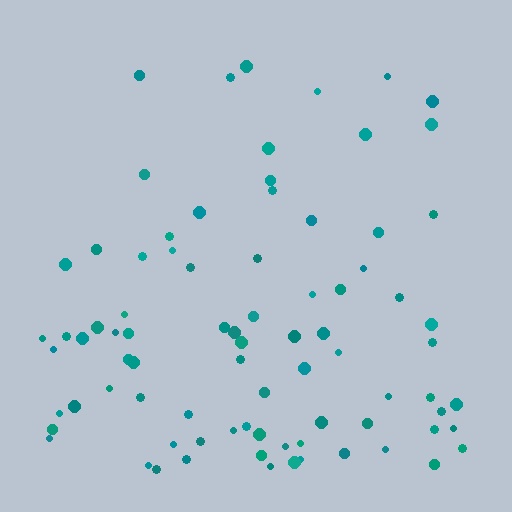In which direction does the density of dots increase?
From top to bottom, with the bottom side densest.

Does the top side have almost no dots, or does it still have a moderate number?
Still a moderate number, just noticeably fewer than the bottom.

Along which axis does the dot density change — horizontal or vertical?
Vertical.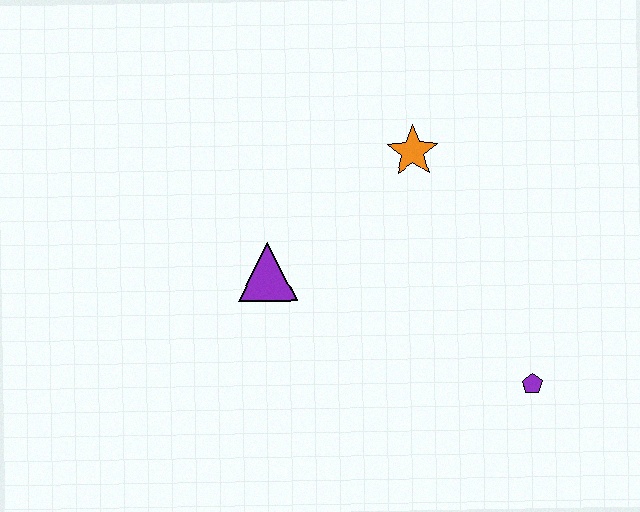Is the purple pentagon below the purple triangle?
Yes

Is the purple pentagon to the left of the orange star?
No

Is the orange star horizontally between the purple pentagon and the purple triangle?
Yes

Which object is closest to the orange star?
The purple triangle is closest to the orange star.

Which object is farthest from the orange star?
The purple pentagon is farthest from the orange star.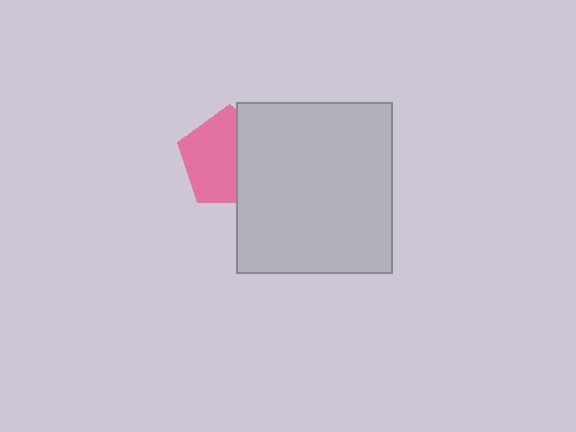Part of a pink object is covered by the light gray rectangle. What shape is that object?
It is a pentagon.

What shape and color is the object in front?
The object in front is a light gray rectangle.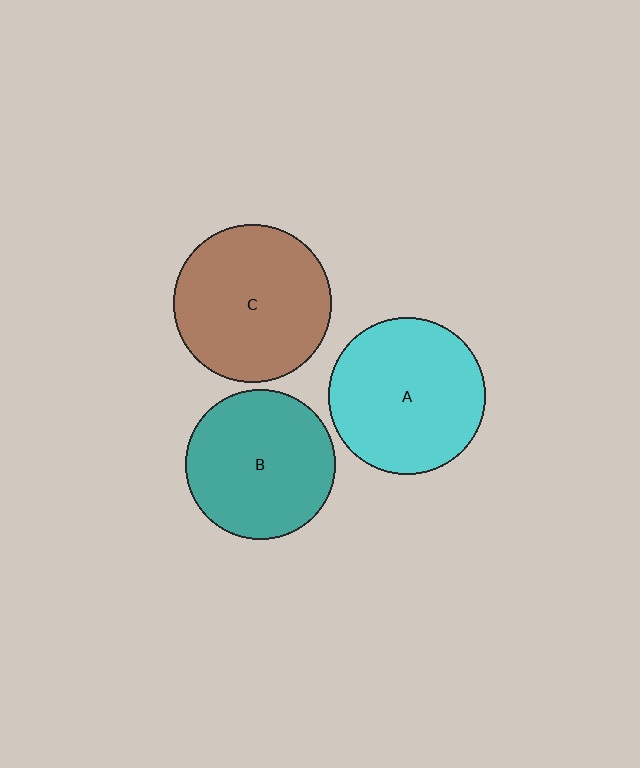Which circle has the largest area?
Circle C (brown).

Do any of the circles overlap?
No, none of the circles overlap.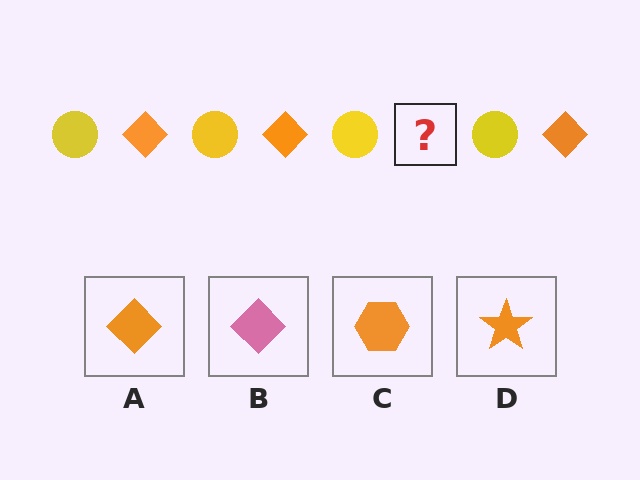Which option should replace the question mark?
Option A.